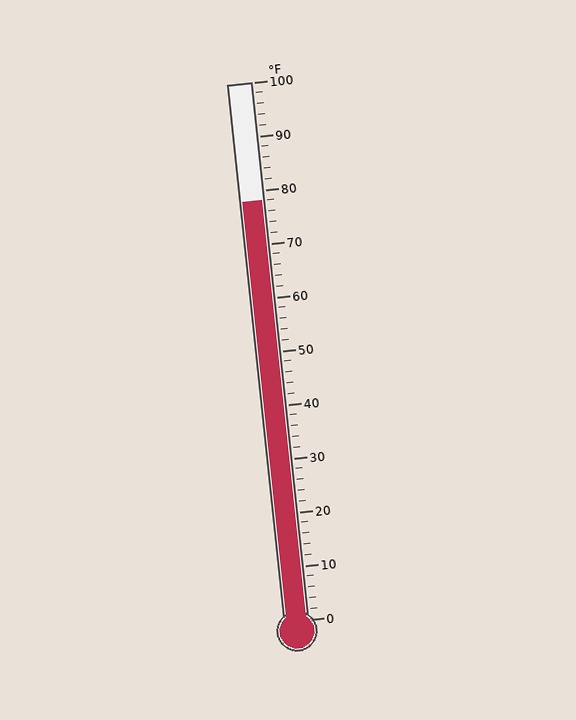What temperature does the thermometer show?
The thermometer shows approximately 78°F.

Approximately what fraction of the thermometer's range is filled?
The thermometer is filled to approximately 80% of its range.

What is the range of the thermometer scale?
The thermometer scale ranges from 0°F to 100°F.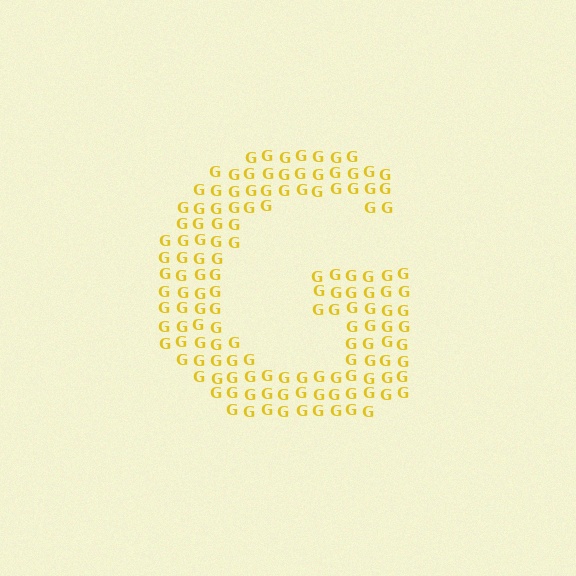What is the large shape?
The large shape is the letter G.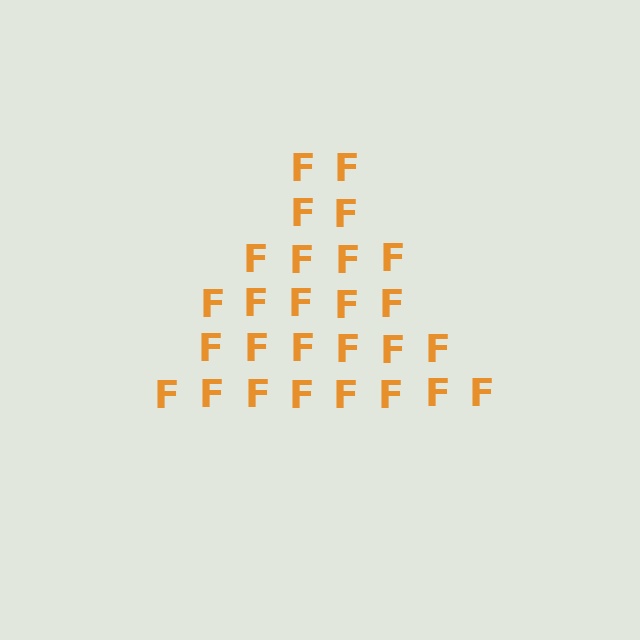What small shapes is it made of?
It is made of small letter F's.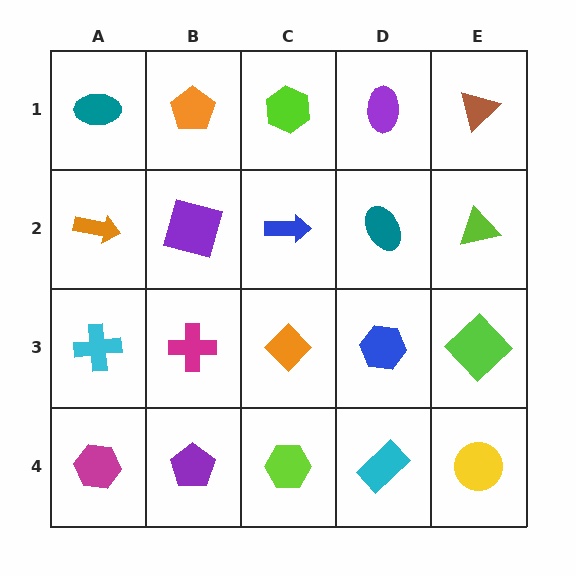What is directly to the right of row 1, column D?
A brown triangle.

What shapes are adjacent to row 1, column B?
A purple square (row 2, column B), a teal ellipse (row 1, column A), a lime hexagon (row 1, column C).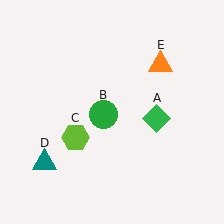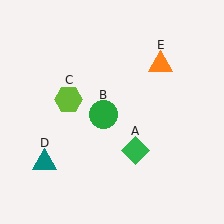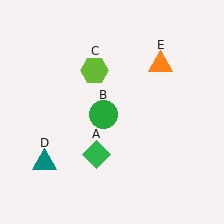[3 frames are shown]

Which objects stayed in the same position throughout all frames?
Green circle (object B) and teal triangle (object D) and orange triangle (object E) remained stationary.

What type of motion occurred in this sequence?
The green diamond (object A), lime hexagon (object C) rotated clockwise around the center of the scene.